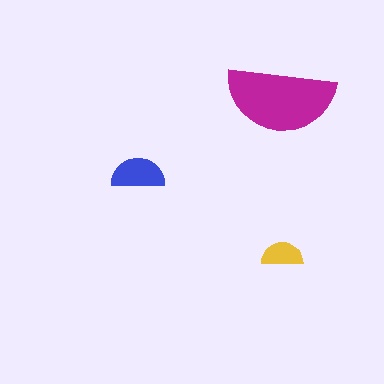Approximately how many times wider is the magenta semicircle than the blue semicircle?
About 2 times wider.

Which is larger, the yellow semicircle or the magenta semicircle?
The magenta one.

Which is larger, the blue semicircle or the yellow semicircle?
The blue one.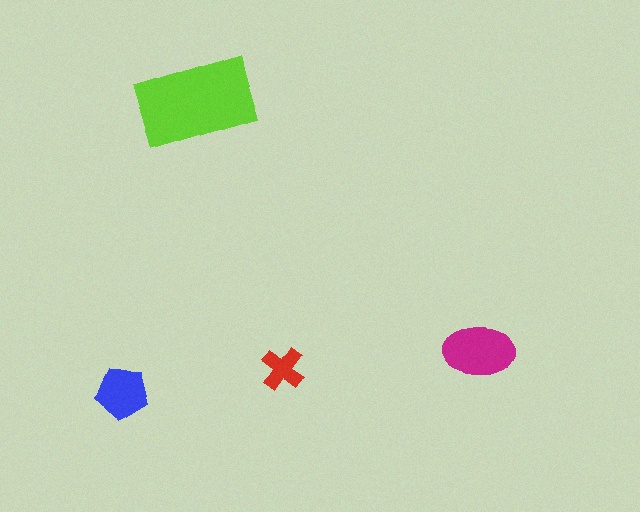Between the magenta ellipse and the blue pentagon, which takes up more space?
The magenta ellipse.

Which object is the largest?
The lime rectangle.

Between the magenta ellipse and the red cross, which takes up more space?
The magenta ellipse.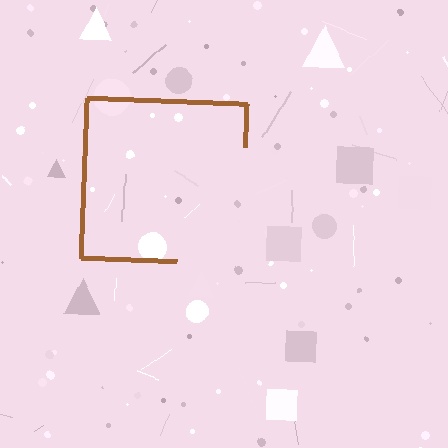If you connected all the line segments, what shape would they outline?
They would outline a square.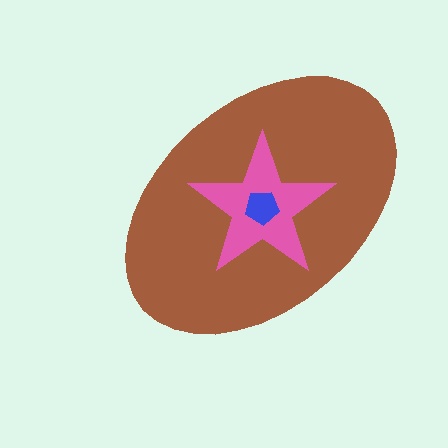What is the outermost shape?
The brown ellipse.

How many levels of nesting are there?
3.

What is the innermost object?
The blue pentagon.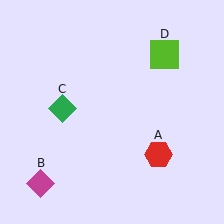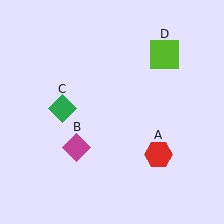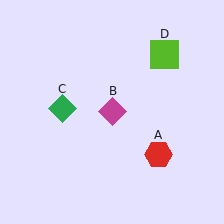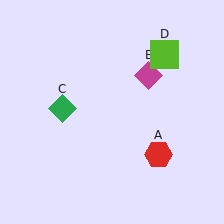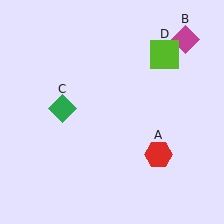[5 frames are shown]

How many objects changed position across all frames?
1 object changed position: magenta diamond (object B).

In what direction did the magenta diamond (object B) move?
The magenta diamond (object B) moved up and to the right.